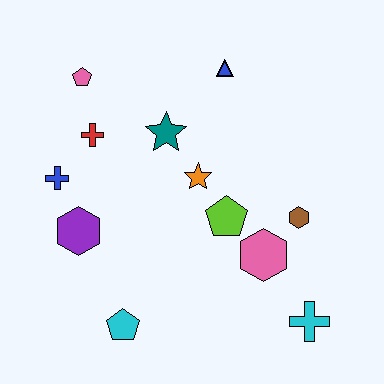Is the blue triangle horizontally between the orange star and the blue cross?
No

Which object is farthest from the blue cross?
The cyan cross is farthest from the blue cross.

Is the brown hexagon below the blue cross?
Yes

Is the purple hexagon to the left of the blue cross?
No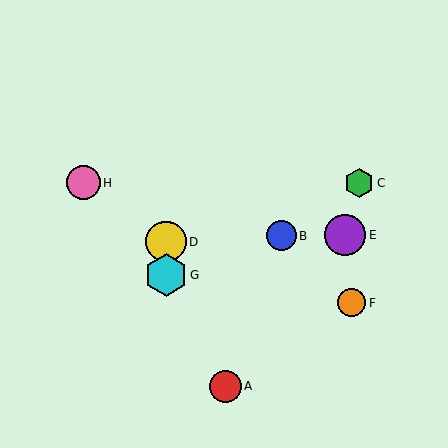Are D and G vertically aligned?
Yes, both are at x≈166.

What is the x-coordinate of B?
Object B is at x≈281.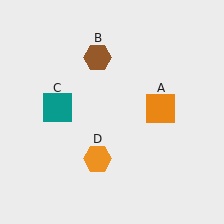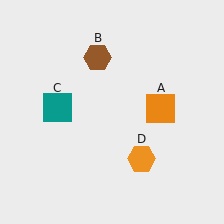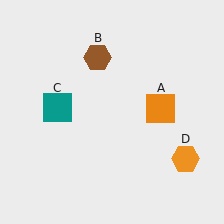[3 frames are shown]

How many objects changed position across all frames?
1 object changed position: orange hexagon (object D).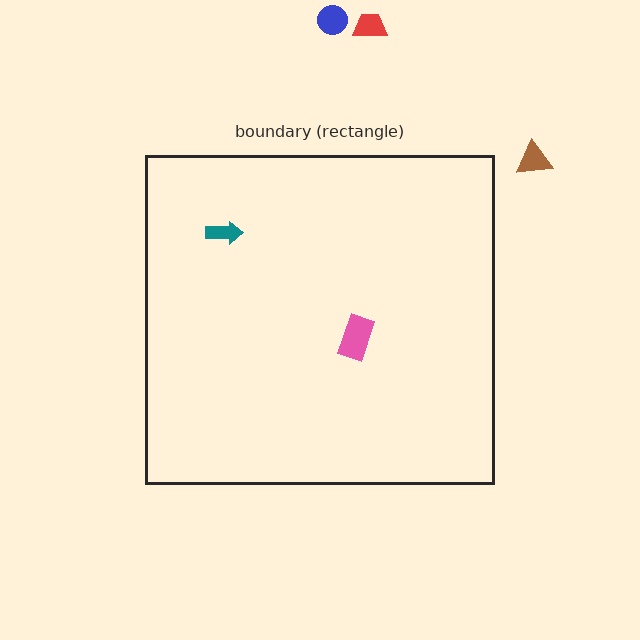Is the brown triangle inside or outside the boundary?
Outside.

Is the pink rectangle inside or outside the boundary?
Inside.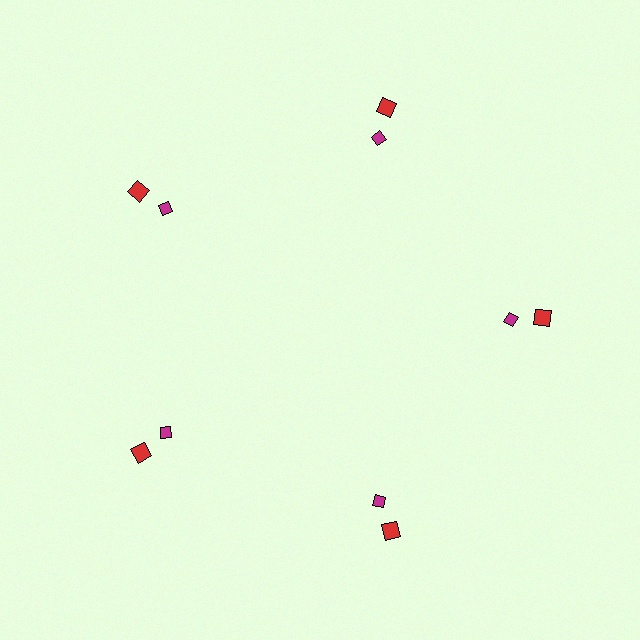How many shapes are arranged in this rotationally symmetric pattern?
There are 10 shapes, arranged in 5 groups of 2.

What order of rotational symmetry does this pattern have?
This pattern has 5-fold rotational symmetry.